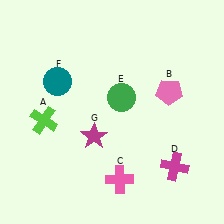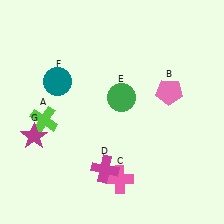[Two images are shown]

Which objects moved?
The objects that moved are: the magenta cross (D), the magenta star (G).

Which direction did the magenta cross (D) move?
The magenta cross (D) moved left.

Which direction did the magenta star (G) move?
The magenta star (G) moved left.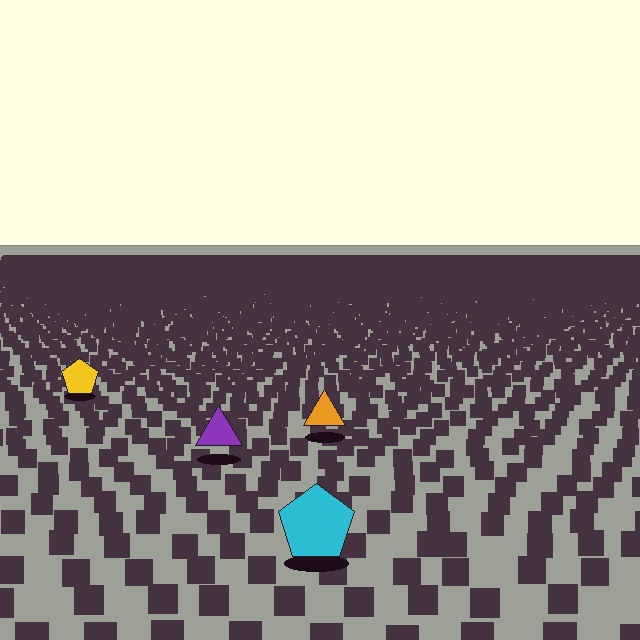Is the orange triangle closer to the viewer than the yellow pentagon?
Yes. The orange triangle is closer — you can tell from the texture gradient: the ground texture is coarser near it.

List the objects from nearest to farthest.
From nearest to farthest: the cyan pentagon, the purple triangle, the orange triangle, the yellow pentagon.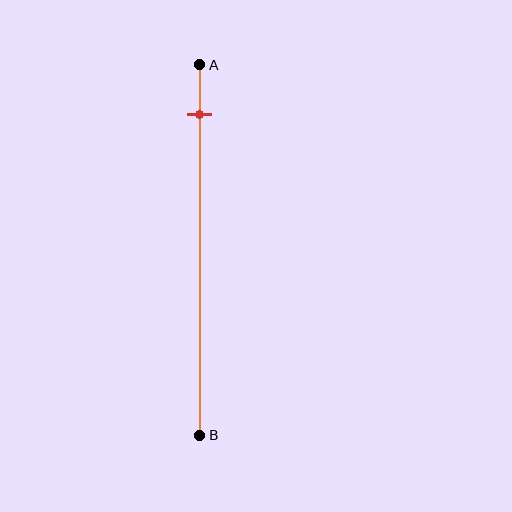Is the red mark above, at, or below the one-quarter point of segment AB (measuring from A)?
The red mark is above the one-quarter point of segment AB.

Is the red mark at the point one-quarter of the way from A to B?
No, the mark is at about 15% from A, not at the 25% one-quarter point.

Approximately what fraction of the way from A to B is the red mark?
The red mark is approximately 15% of the way from A to B.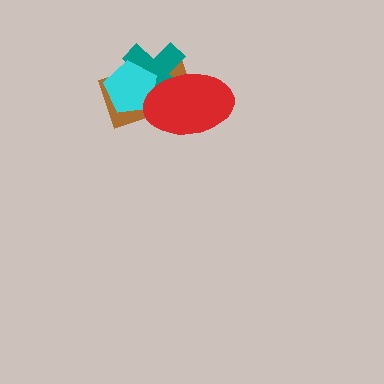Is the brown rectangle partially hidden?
Yes, it is partially covered by another shape.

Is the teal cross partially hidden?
Yes, it is partially covered by another shape.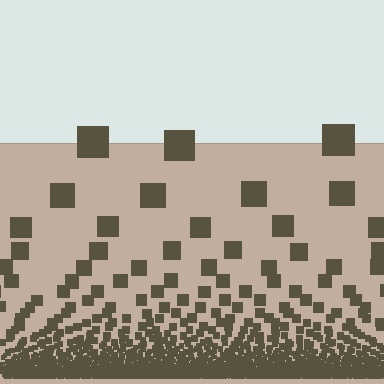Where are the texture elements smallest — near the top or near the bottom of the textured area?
Near the bottom.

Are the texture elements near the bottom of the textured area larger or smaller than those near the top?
Smaller. The gradient is inverted — elements near the bottom are smaller and denser.